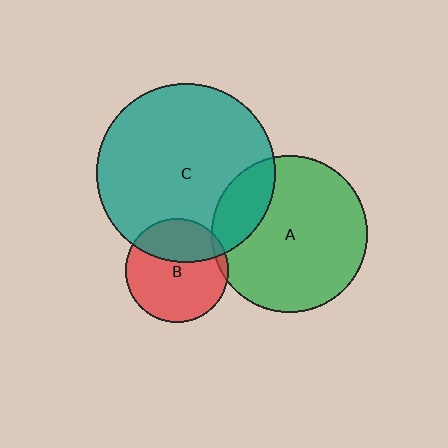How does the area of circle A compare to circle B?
Approximately 2.3 times.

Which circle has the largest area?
Circle C (teal).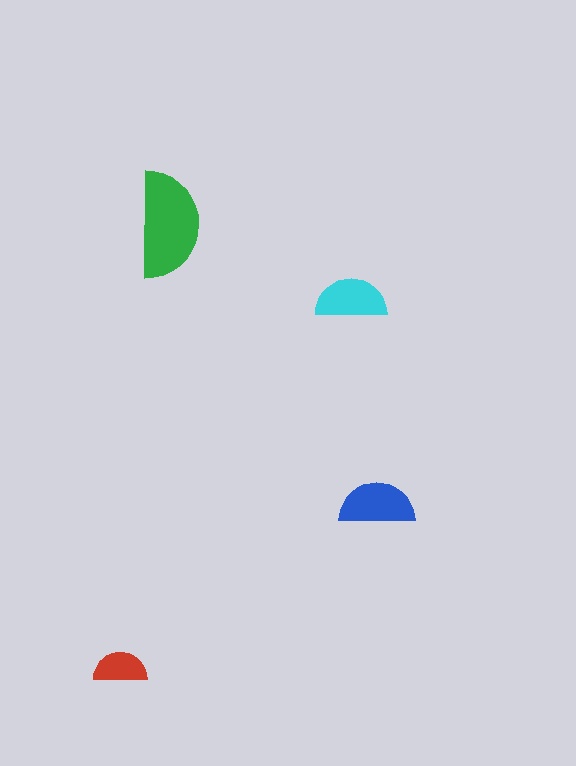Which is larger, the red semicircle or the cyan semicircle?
The cyan one.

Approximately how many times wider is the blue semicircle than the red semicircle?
About 1.5 times wider.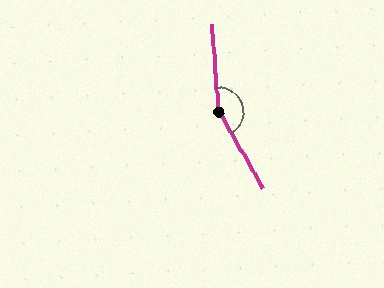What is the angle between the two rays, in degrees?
Approximately 153 degrees.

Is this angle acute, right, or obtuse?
It is obtuse.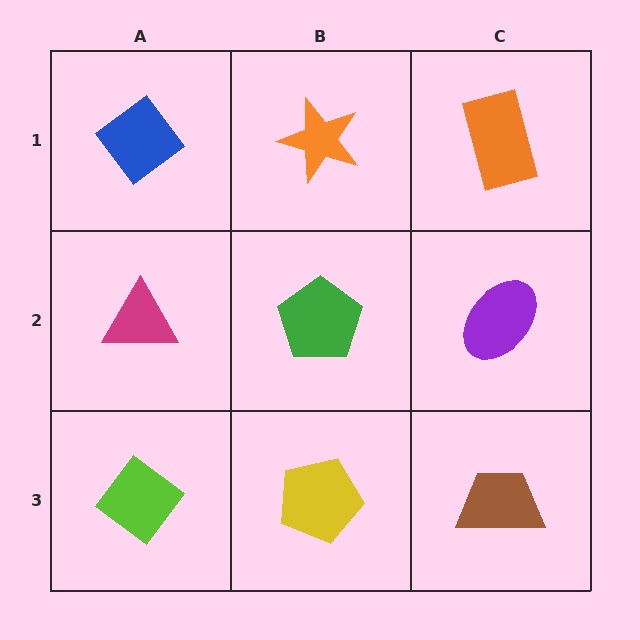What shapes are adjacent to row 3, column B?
A green pentagon (row 2, column B), a lime diamond (row 3, column A), a brown trapezoid (row 3, column C).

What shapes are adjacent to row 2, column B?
An orange star (row 1, column B), a yellow pentagon (row 3, column B), a magenta triangle (row 2, column A), a purple ellipse (row 2, column C).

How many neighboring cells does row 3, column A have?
2.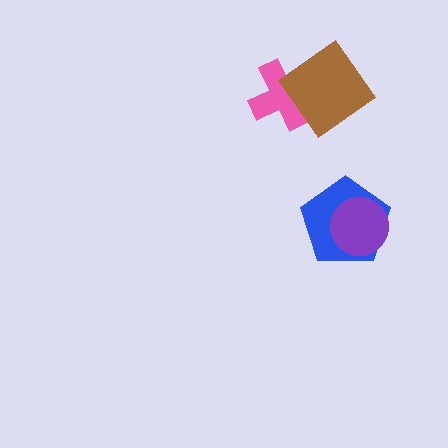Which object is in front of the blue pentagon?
The purple circle is in front of the blue pentagon.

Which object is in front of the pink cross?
The brown diamond is in front of the pink cross.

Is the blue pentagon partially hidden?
Yes, it is partially covered by another shape.